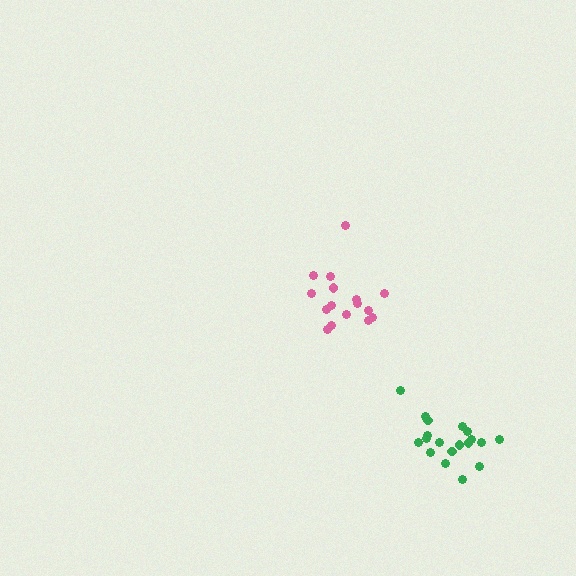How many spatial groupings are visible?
There are 2 spatial groupings.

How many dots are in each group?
Group 1: 16 dots, Group 2: 19 dots (35 total).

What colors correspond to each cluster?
The clusters are colored: pink, green.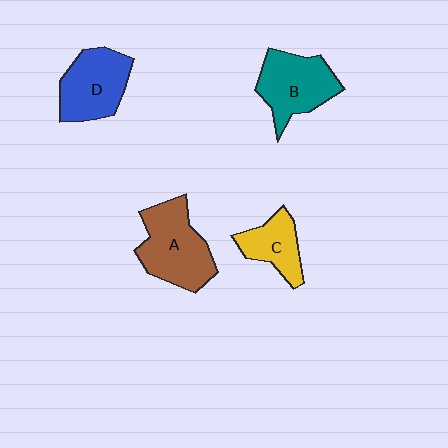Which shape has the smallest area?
Shape C (yellow).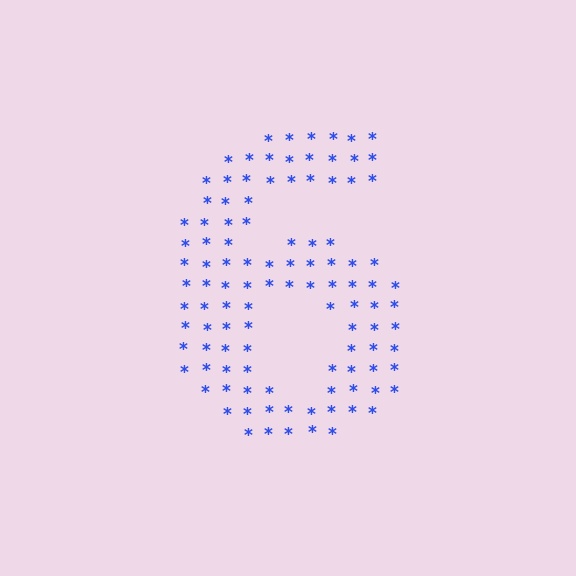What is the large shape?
The large shape is the digit 6.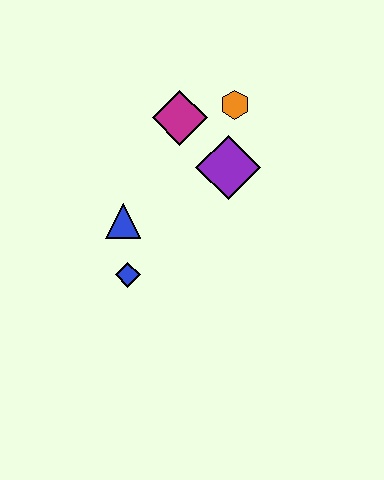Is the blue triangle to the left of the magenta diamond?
Yes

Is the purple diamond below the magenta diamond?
Yes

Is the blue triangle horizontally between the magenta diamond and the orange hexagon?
No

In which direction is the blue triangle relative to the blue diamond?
The blue triangle is above the blue diamond.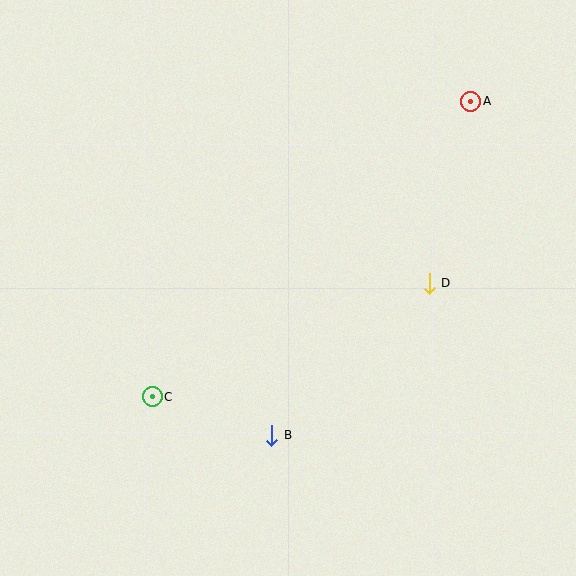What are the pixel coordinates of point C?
Point C is at (152, 397).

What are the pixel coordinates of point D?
Point D is at (429, 283).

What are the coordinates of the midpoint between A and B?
The midpoint between A and B is at (371, 268).